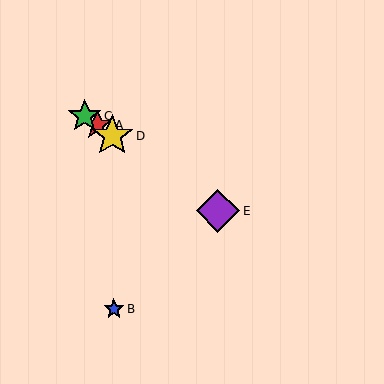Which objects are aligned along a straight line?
Objects A, C, D, E are aligned along a straight line.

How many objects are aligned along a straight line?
4 objects (A, C, D, E) are aligned along a straight line.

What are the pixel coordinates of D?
Object D is at (112, 136).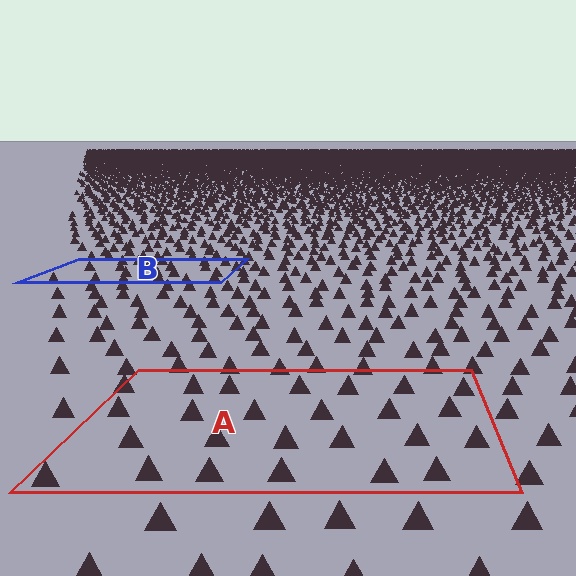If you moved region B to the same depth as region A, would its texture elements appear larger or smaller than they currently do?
They would appear larger. At a closer depth, the same texture elements are projected at a bigger on-screen size.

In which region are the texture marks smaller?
The texture marks are smaller in region B, because it is farther away.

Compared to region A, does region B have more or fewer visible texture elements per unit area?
Region B has more texture elements per unit area — they are packed more densely because it is farther away.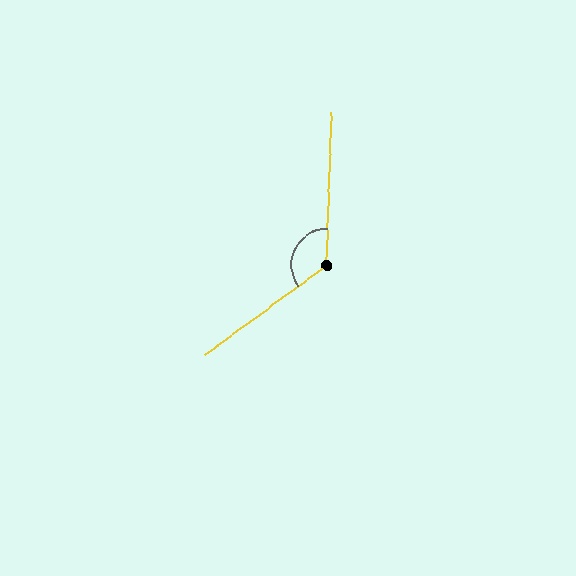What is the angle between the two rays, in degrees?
Approximately 128 degrees.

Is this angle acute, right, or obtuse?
It is obtuse.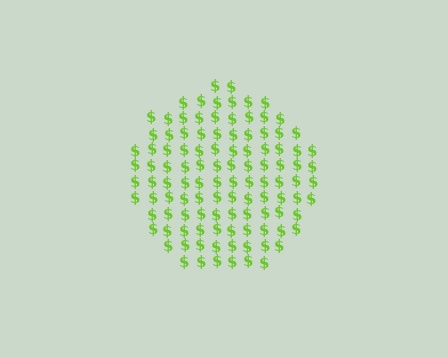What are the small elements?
The small elements are dollar signs.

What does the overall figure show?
The overall figure shows a circle.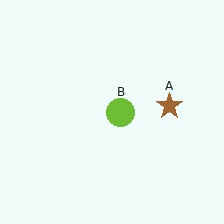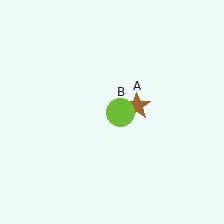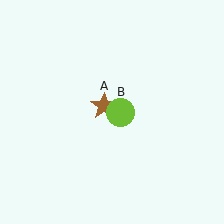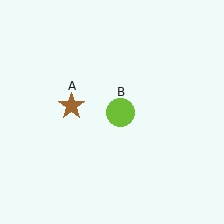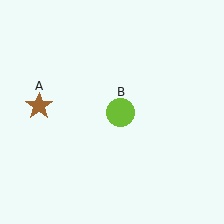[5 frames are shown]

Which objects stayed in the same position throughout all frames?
Lime circle (object B) remained stationary.